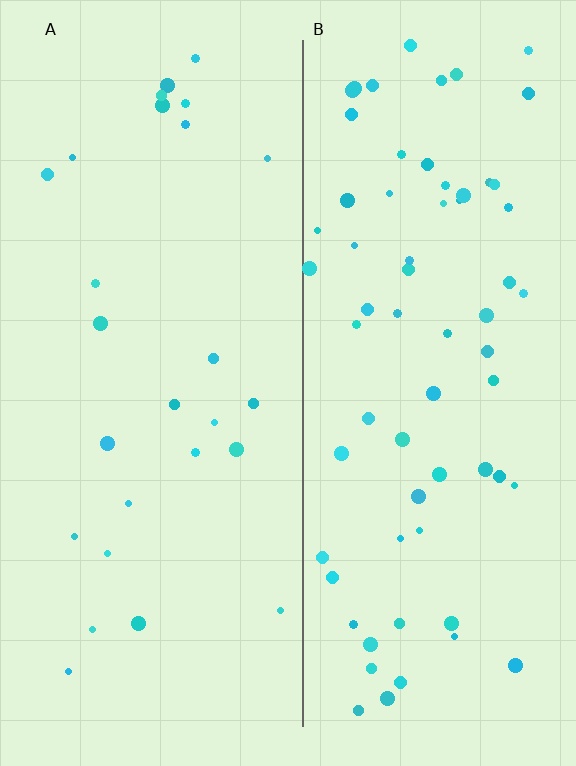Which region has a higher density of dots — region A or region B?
B (the right).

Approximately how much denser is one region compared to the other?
Approximately 2.6× — region B over region A.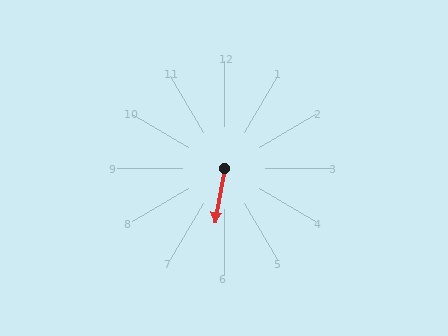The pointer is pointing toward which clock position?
Roughly 6 o'clock.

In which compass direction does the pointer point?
South.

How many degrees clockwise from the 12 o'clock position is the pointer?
Approximately 190 degrees.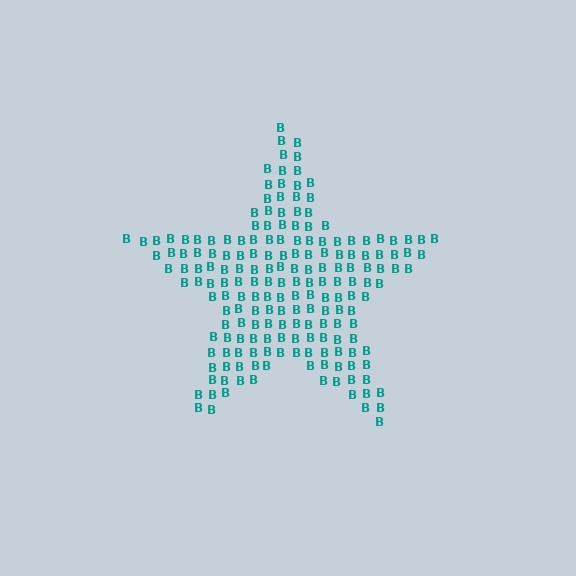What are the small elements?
The small elements are letter B's.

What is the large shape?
The large shape is a star.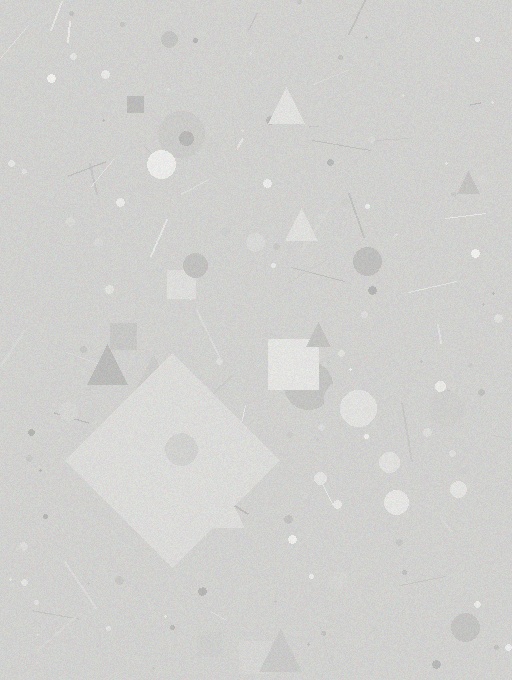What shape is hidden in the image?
A diamond is hidden in the image.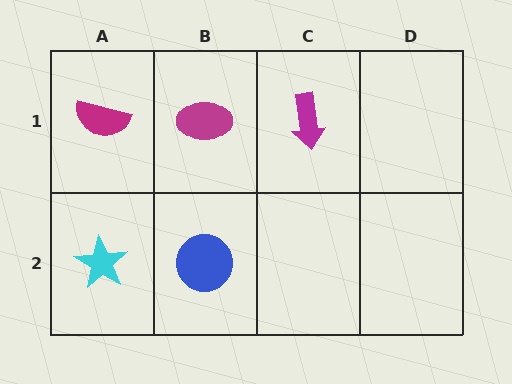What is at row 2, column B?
A blue circle.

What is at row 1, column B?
A magenta ellipse.